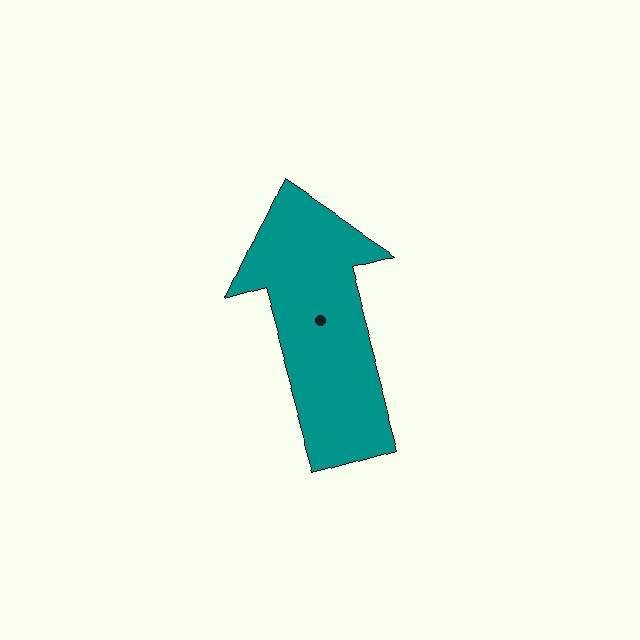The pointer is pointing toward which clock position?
Roughly 11 o'clock.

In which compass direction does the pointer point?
North.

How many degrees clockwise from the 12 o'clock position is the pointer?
Approximately 344 degrees.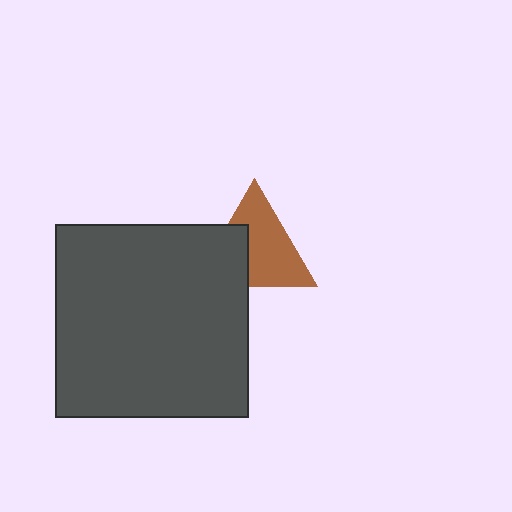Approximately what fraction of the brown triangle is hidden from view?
Roughly 36% of the brown triangle is hidden behind the dark gray square.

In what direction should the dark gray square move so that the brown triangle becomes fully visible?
The dark gray square should move toward the lower-left. That is the shortest direction to clear the overlap and leave the brown triangle fully visible.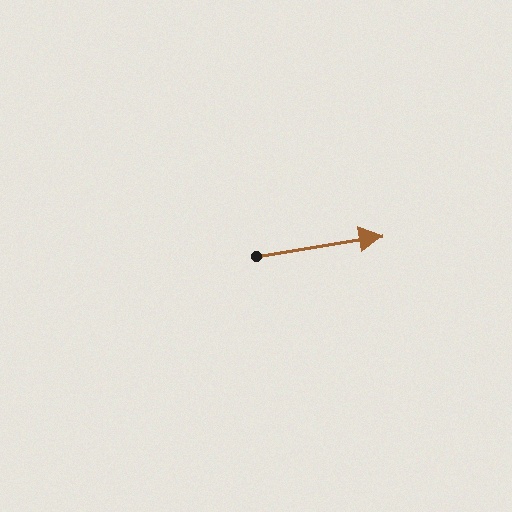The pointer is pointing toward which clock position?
Roughly 3 o'clock.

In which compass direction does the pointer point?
East.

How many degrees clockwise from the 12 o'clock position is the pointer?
Approximately 81 degrees.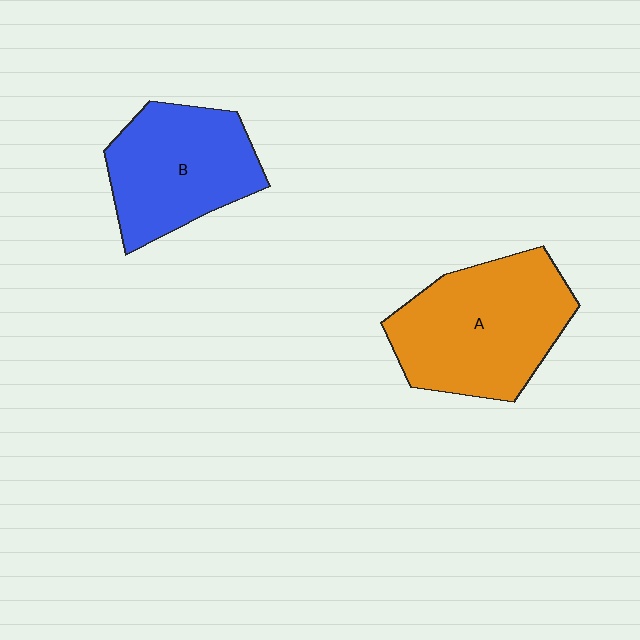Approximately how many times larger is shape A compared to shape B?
Approximately 1.2 times.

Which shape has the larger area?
Shape A (orange).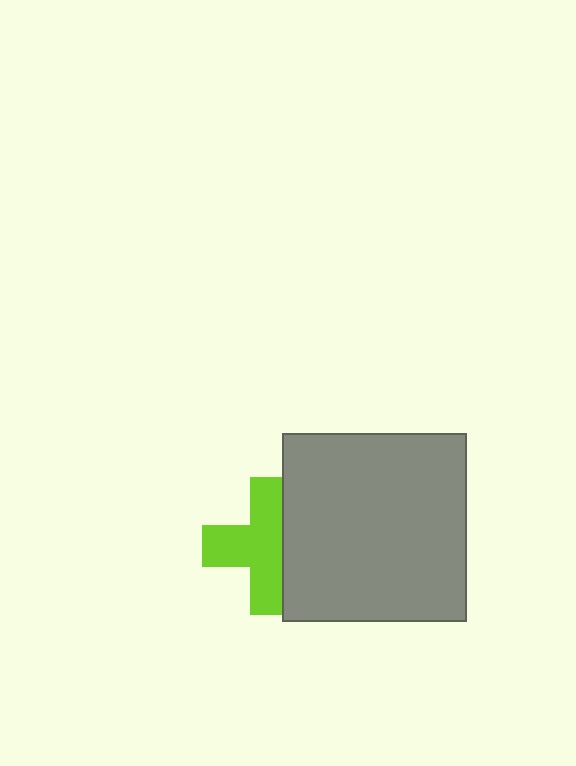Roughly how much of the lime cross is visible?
Most of it is visible (roughly 65%).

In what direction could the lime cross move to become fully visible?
The lime cross could move left. That would shift it out from behind the gray rectangle entirely.